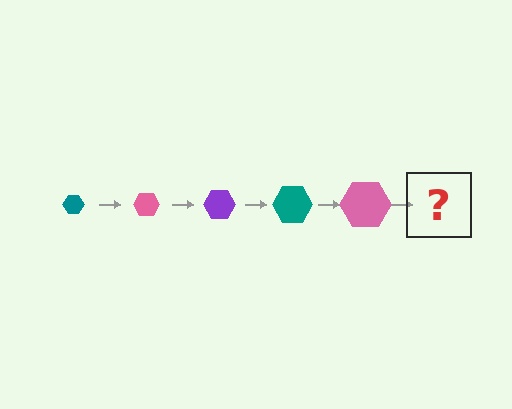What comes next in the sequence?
The next element should be a purple hexagon, larger than the previous one.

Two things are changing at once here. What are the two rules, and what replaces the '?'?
The two rules are that the hexagon grows larger each step and the color cycles through teal, pink, and purple. The '?' should be a purple hexagon, larger than the previous one.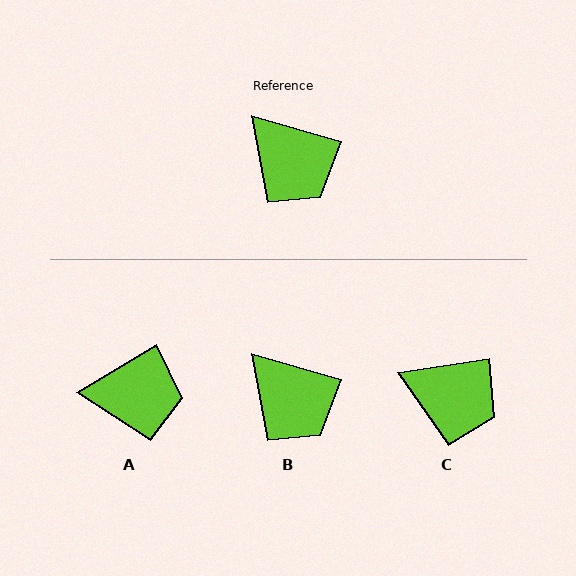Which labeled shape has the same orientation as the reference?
B.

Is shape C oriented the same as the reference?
No, it is off by about 25 degrees.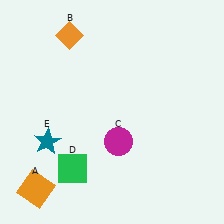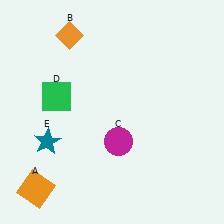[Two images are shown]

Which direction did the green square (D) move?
The green square (D) moved up.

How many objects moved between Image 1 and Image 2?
1 object moved between the two images.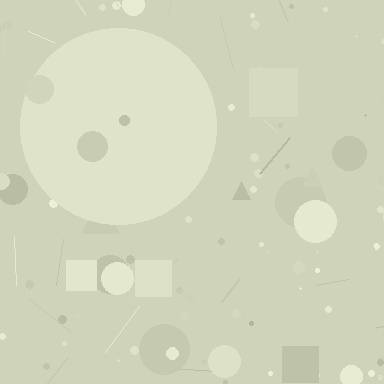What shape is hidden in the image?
A circle is hidden in the image.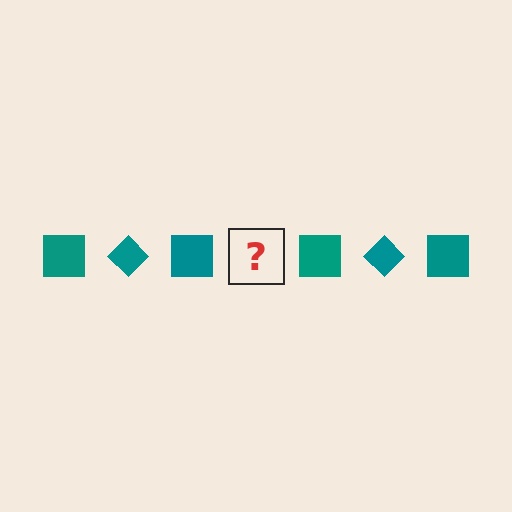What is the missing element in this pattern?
The missing element is a teal diamond.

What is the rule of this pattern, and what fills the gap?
The rule is that the pattern cycles through square, diamond shapes in teal. The gap should be filled with a teal diamond.